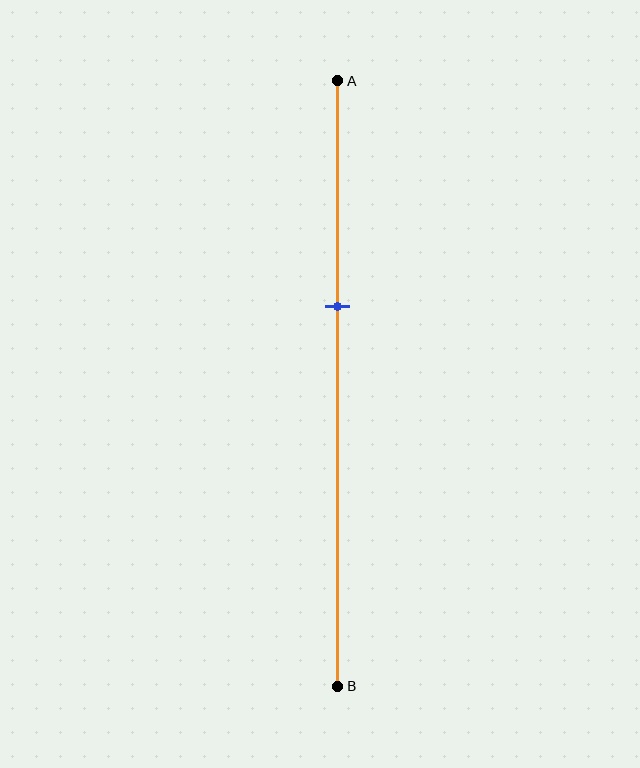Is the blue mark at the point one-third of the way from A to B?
No, the mark is at about 35% from A, not at the 33% one-third point.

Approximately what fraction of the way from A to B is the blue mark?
The blue mark is approximately 35% of the way from A to B.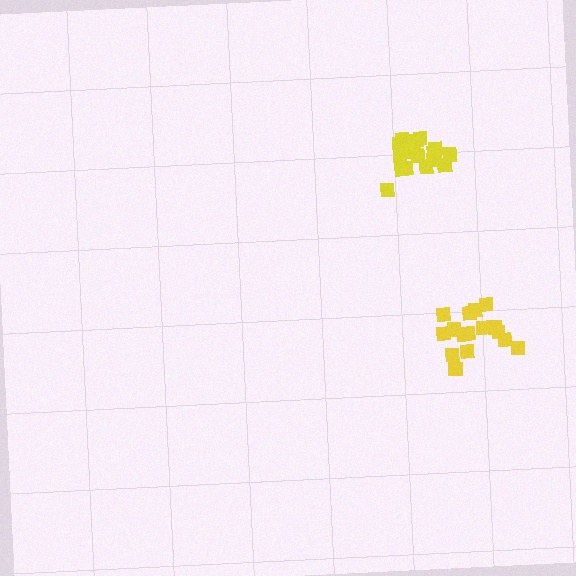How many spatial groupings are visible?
There are 2 spatial groupings.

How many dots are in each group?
Group 1: 16 dots, Group 2: 19 dots (35 total).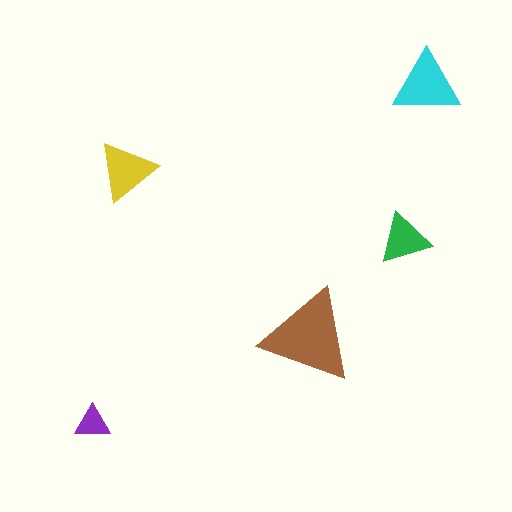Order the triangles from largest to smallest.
the brown one, the cyan one, the yellow one, the green one, the purple one.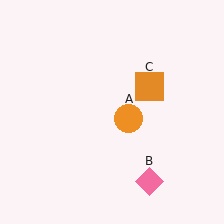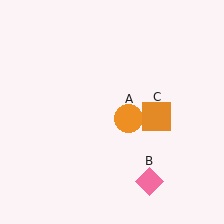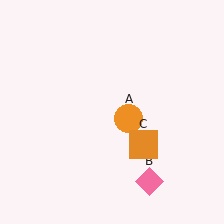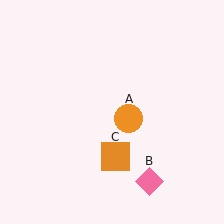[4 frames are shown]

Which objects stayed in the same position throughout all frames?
Orange circle (object A) and pink diamond (object B) remained stationary.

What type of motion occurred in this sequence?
The orange square (object C) rotated clockwise around the center of the scene.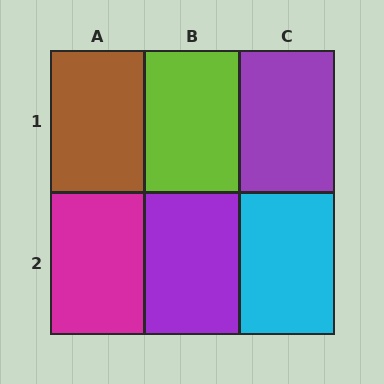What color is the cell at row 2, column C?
Cyan.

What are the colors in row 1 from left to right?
Brown, lime, purple.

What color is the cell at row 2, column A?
Magenta.